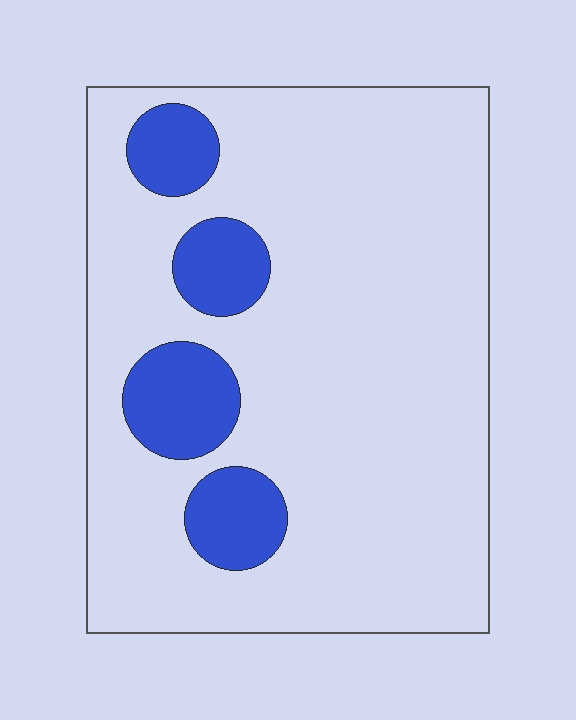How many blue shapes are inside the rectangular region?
4.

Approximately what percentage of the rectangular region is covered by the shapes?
Approximately 15%.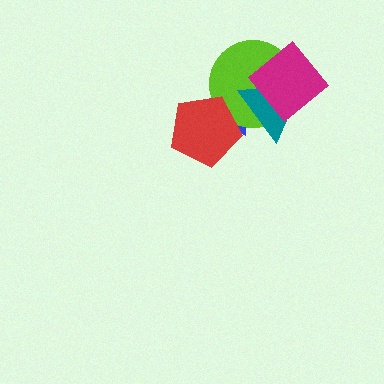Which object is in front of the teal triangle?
The magenta diamond is in front of the teal triangle.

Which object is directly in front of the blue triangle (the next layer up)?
The lime circle is directly in front of the blue triangle.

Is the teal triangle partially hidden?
Yes, it is partially covered by another shape.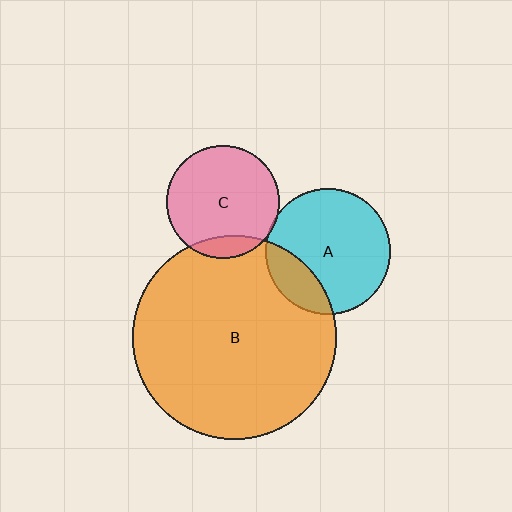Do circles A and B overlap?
Yes.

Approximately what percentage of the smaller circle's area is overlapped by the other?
Approximately 20%.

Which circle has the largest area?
Circle B (orange).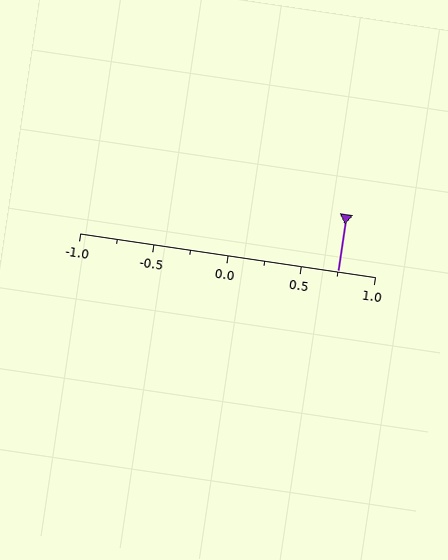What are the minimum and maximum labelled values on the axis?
The axis runs from -1.0 to 1.0.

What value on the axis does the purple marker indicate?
The marker indicates approximately 0.75.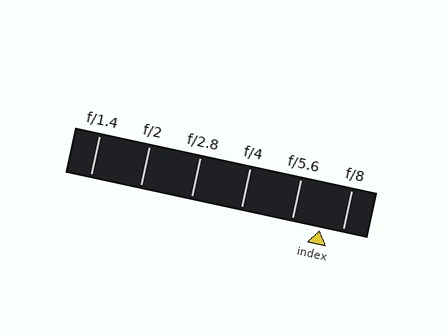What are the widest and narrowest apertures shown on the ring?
The widest aperture shown is f/1.4 and the narrowest is f/8.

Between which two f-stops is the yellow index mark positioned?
The index mark is between f/5.6 and f/8.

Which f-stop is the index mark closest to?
The index mark is closest to f/8.